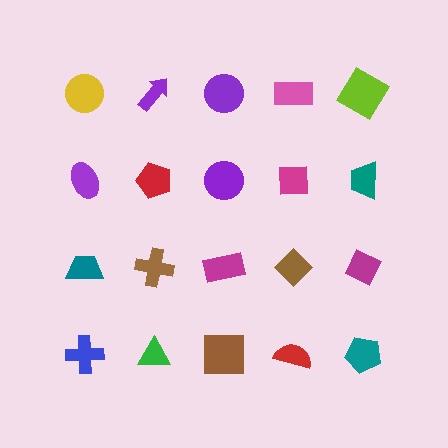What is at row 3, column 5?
A magenta diamond.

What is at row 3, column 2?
A brown cross.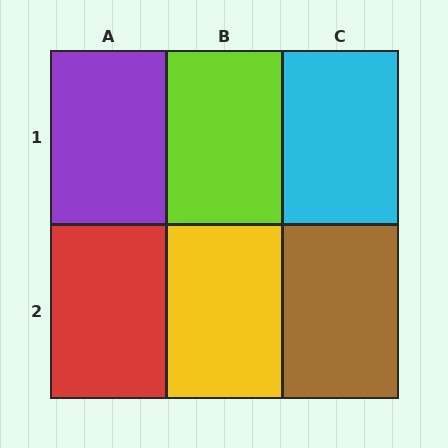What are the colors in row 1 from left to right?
Purple, lime, cyan.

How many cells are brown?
1 cell is brown.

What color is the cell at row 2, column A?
Red.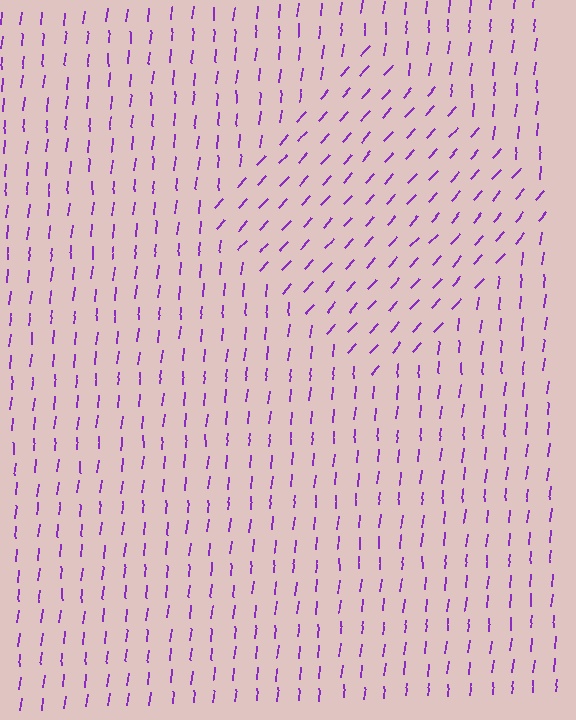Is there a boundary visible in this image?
Yes, there is a texture boundary formed by a change in line orientation.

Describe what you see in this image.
The image is filled with small purple line segments. A diamond region in the image has lines oriented differently from the surrounding lines, creating a visible texture boundary.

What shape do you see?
I see a diamond.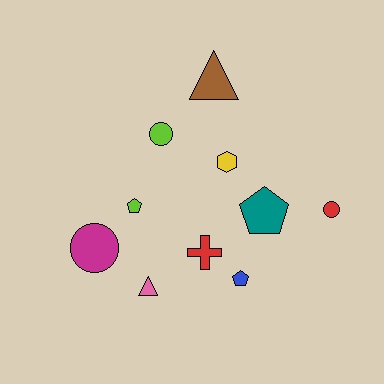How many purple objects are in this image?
There are no purple objects.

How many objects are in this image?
There are 10 objects.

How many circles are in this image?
There are 3 circles.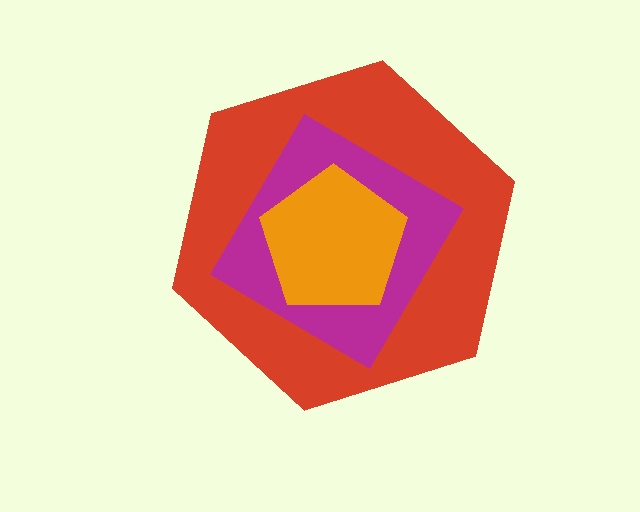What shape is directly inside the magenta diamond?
The orange pentagon.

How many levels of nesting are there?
3.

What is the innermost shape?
The orange pentagon.